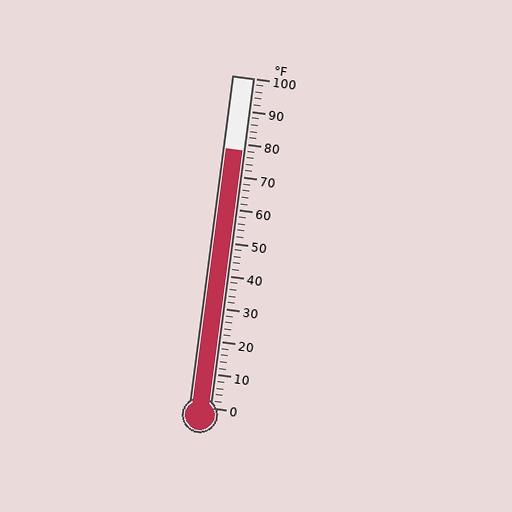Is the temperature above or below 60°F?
The temperature is above 60°F.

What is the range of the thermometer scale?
The thermometer scale ranges from 0°F to 100°F.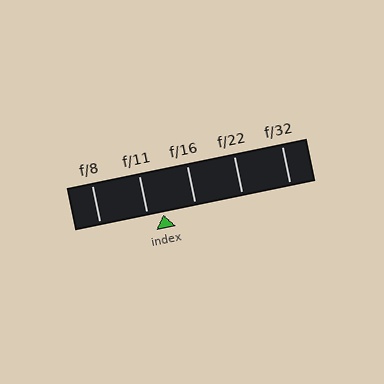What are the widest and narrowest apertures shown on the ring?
The widest aperture shown is f/8 and the narrowest is f/32.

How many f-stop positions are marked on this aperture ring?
There are 5 f-stop positions marked.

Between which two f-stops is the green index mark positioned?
The index mark is between f/11 and f/16.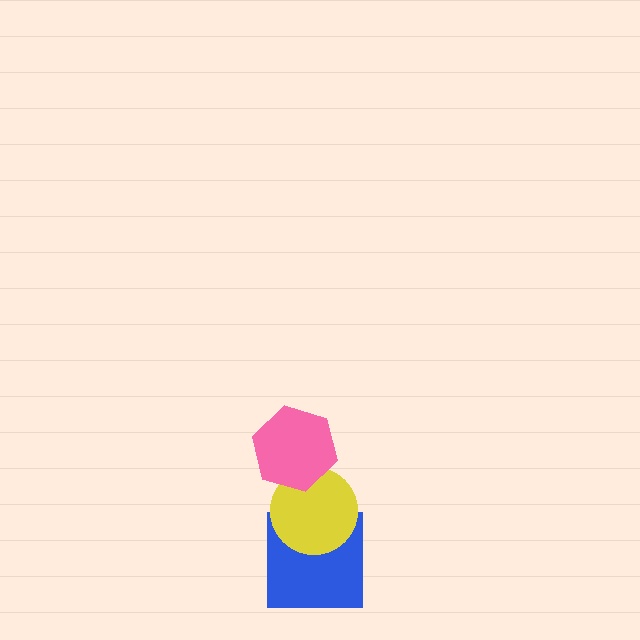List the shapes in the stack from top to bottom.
From top to bottom: the pink hexagon, the yellow circle, the blue square.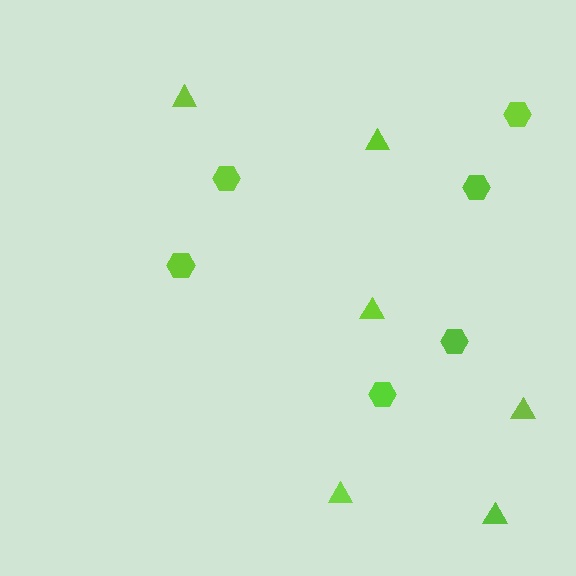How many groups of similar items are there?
There are 2 groups: one group of triangles (6) and one group of hexagons (6).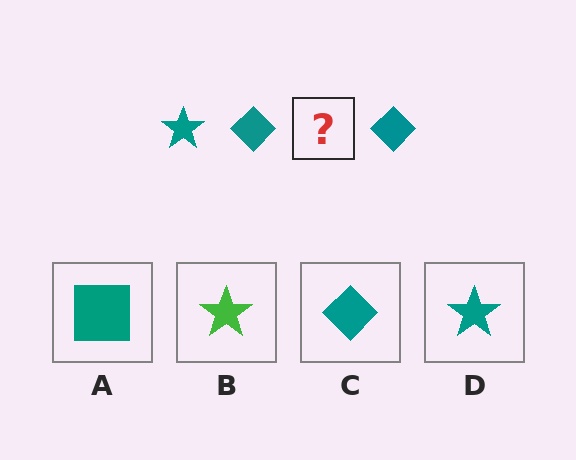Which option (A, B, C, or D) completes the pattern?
D.